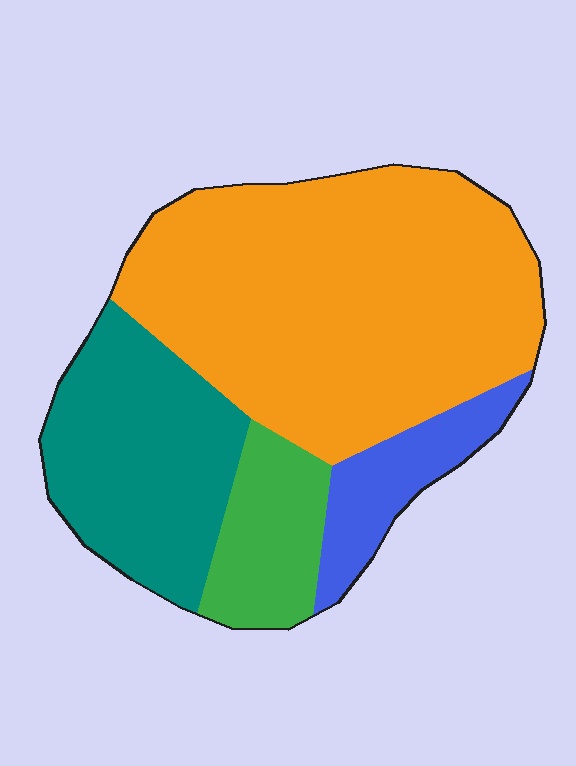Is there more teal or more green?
Teal.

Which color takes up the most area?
Orange, at roughly 55%.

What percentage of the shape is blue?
Blue covers roughly 10% of the shape.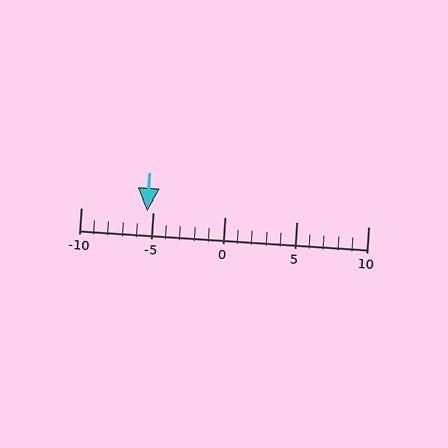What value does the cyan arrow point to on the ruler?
The cyan arrow points to approximately -5.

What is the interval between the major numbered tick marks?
The major tick marks are spaced 5 units apart.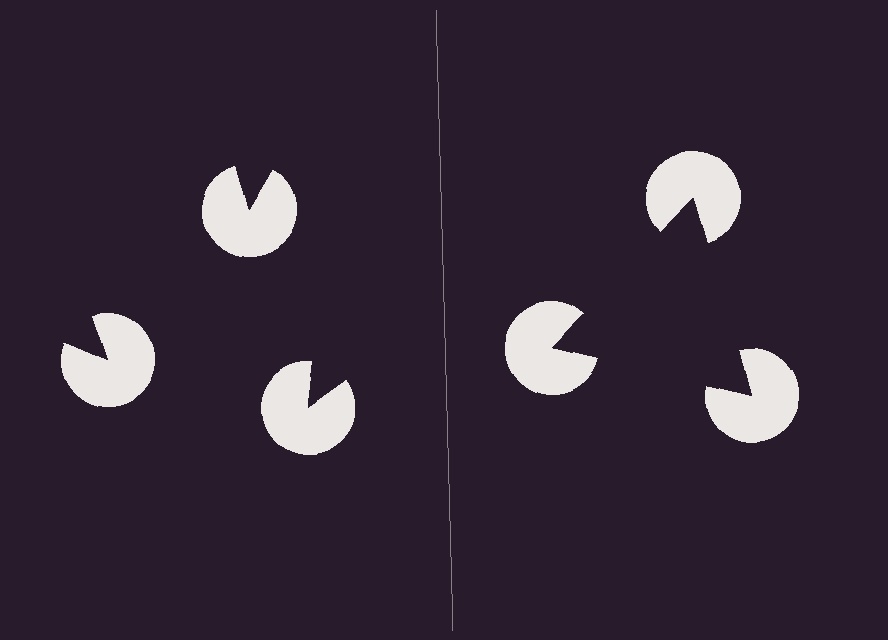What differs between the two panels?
The pac-man discs are positioned identically on both sides; only the wedge orientations differ. On the right they align to a triangle; on the left they are misaligned.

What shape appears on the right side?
An illusory triangle.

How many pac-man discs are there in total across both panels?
6 — 3 on each side.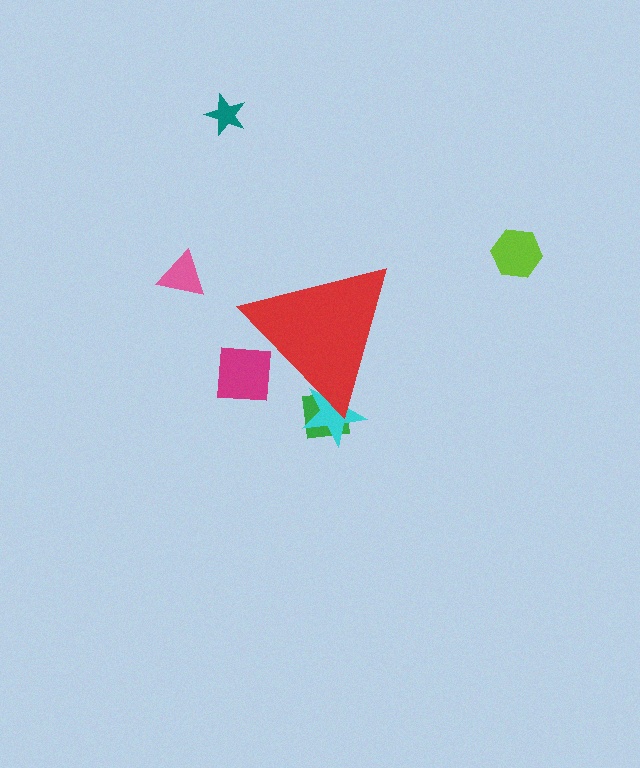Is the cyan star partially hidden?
Yes, the cyan star is partially hidden behind the red triangle.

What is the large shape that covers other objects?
A red triangle.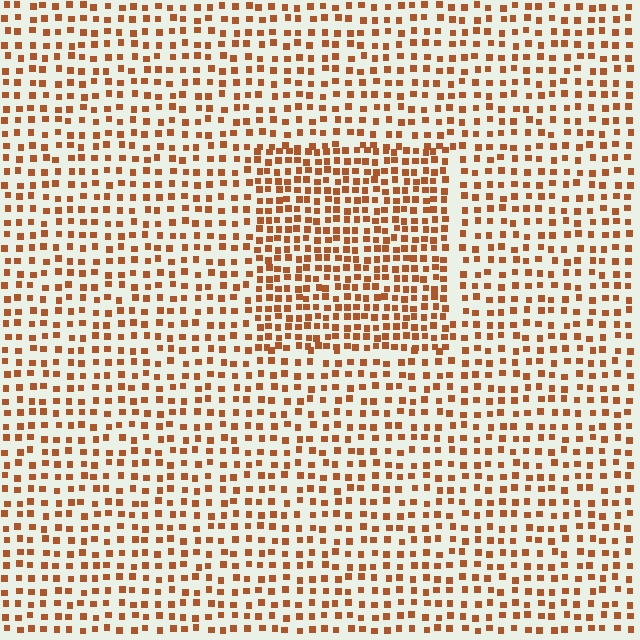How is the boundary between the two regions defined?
The boundary is defined by a change in element density (approximately 1.7x ratio). All elements are the same color, size, and shape.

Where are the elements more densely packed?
The elements are more densely packed inside the rectangle boundary.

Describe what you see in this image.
The image contains small brown elements arranged at two different densities. A rectangle-shaped region is visible where the elements are more densely packed than the surrounding area.